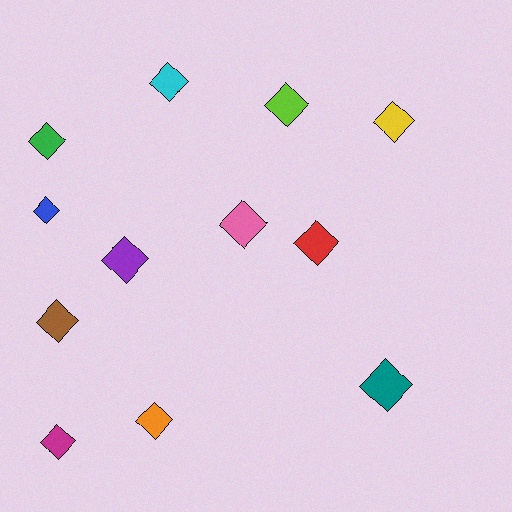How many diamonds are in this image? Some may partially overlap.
There are 12 diamonds.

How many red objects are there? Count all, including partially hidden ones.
There is 1 red object.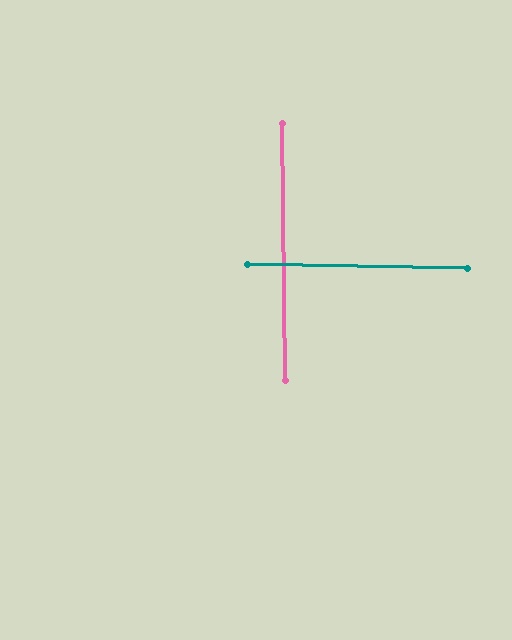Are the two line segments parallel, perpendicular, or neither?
Perpendicular — they meet at approximately 88°.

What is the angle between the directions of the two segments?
Approximately 88 degrees.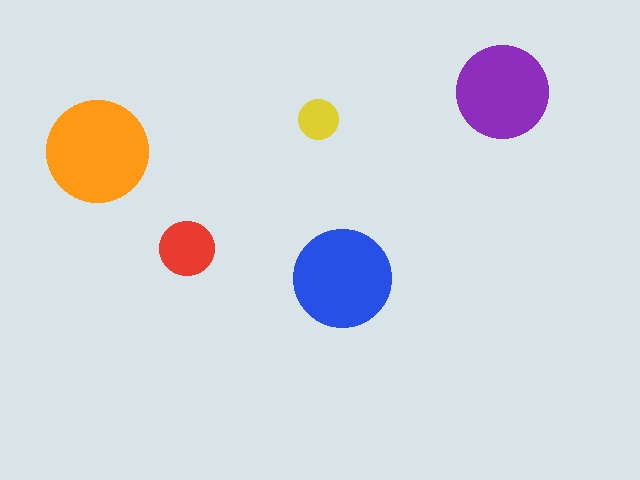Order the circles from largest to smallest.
the orange one, the blue one, the purple one, the red one, the yellow one.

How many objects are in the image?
There are 5 objects in the image.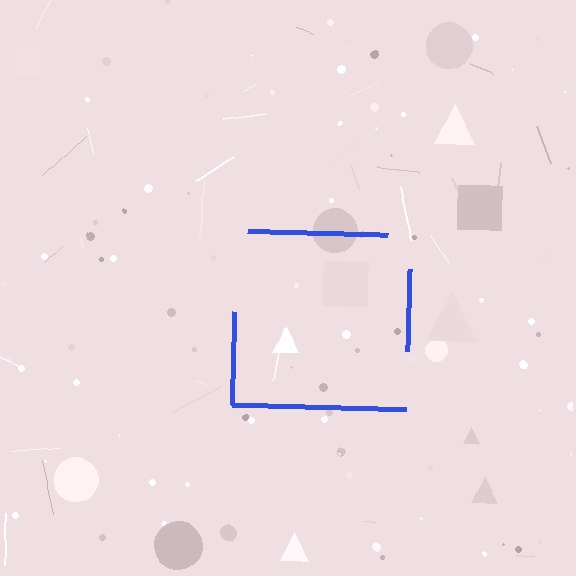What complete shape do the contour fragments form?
The contour fragments form a square.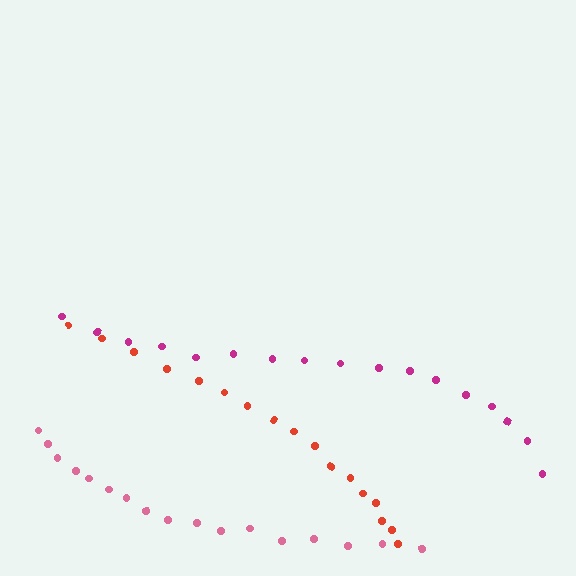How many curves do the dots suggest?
There are 3 distinct paths.